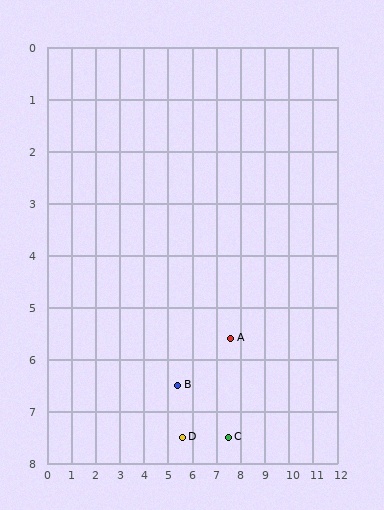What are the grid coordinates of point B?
Point B is at approximately (5.4, 6.5).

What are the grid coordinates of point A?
Point A is at approximately (7.6, 5.6).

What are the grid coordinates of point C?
Point C is at approximately (7.5, 7.5).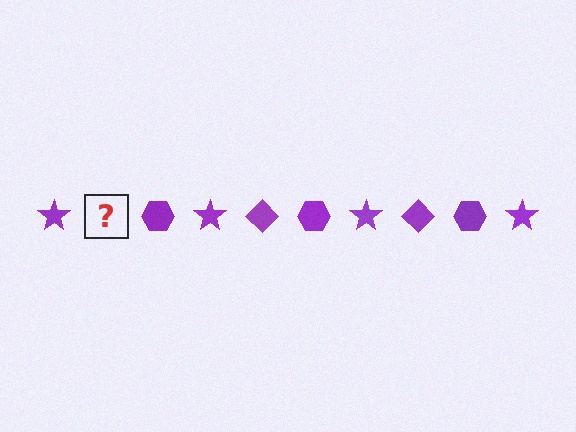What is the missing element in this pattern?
The missing element is a purple diamond.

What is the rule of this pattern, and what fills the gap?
The rule is that the pattern cycles through star, diamond, hexagon shapes in purple. The gap should be filled with a purple diamond.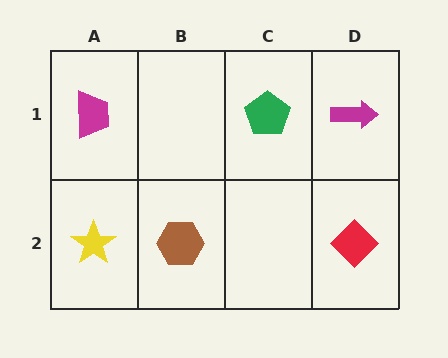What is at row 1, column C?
A green pentagon.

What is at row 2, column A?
A yellow star.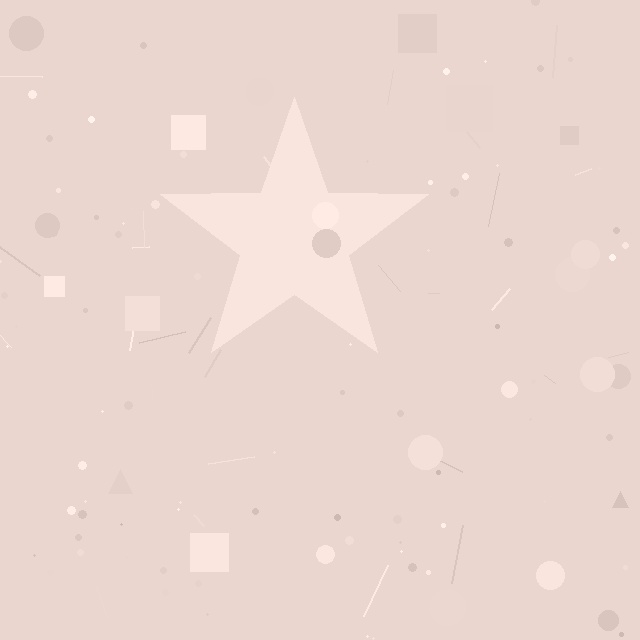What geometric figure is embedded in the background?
A star is embedded in the background.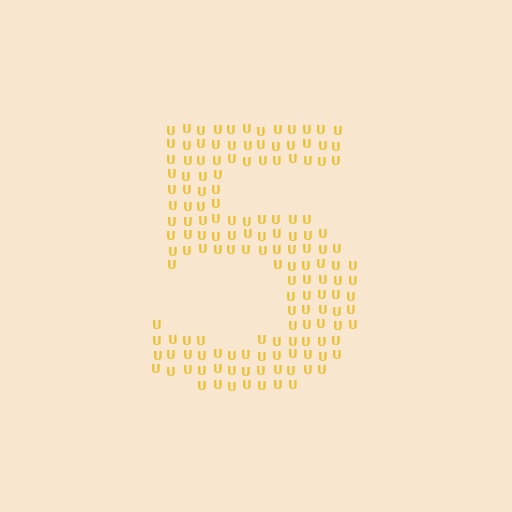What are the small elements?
The small elements are letter U's.